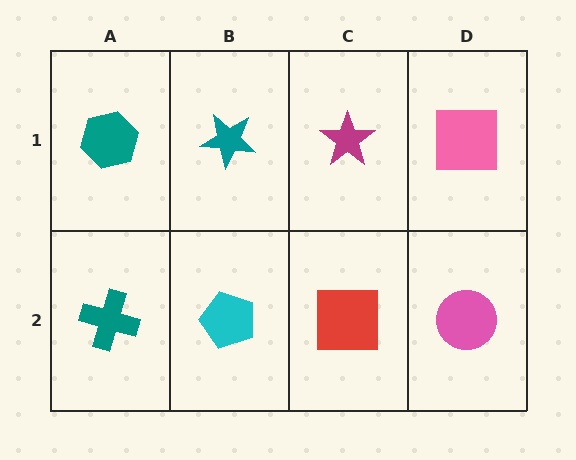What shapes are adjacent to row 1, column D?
A pink circle (row 2, column D), a magenta star (row 1, column C).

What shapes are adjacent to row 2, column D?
A pink square (row 1, column D), a red square (row 2, column C).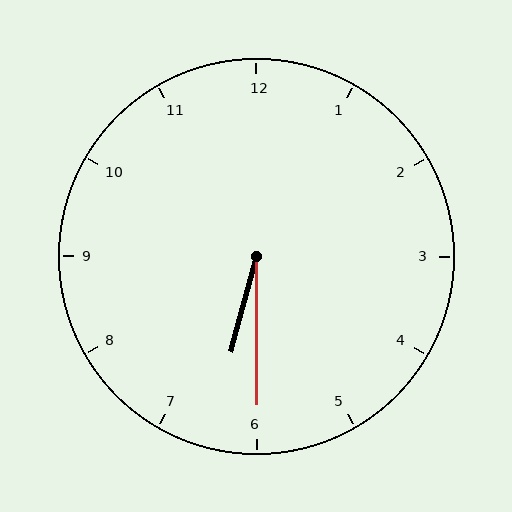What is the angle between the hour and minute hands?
Approximately 15 degrees.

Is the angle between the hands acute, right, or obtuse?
It is acute.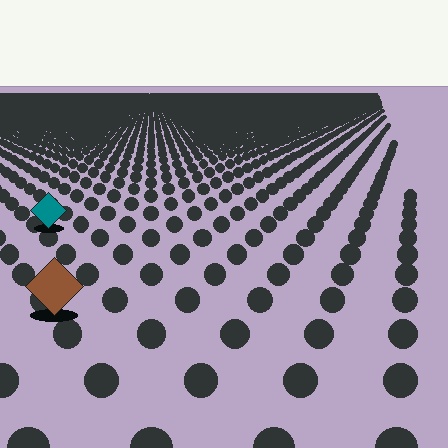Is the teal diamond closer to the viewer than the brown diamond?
No. The brown diamond is closer — you can tell from the texture gradient: the ground texture is coarser near it.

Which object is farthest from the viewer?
The teal diamond is farthest from the viewer. It appears smaller and the ground texture around it is denser.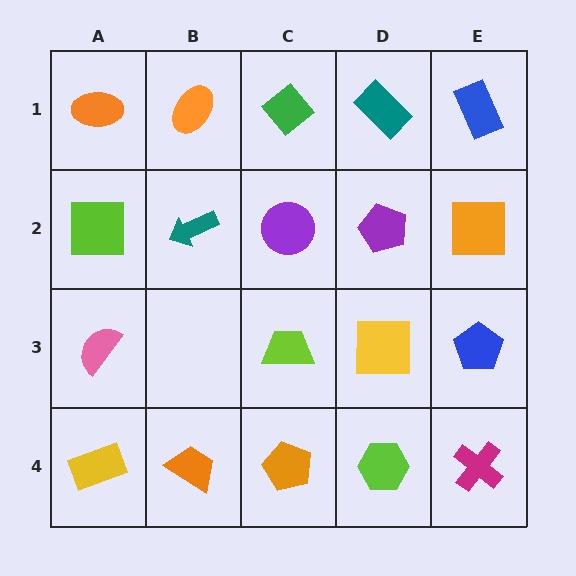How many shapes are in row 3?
4 shapes.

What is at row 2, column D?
A purple pentagon.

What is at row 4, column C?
An orange pentagon.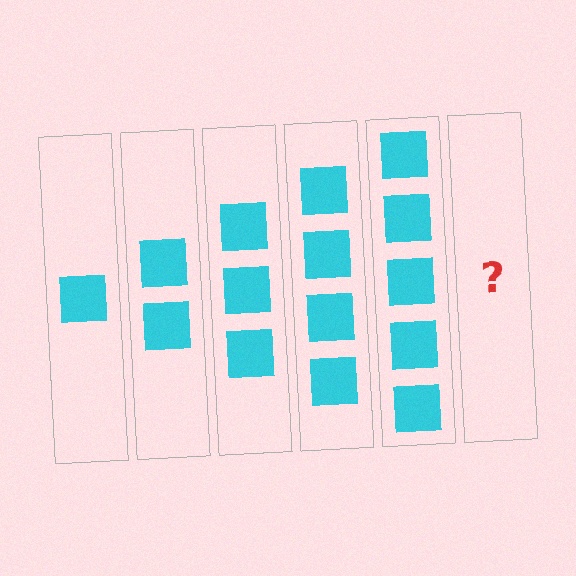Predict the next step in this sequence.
The next step is 6 squares.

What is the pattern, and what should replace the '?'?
The pattern is that each step adds one more square. The '?' should be 6 squares.